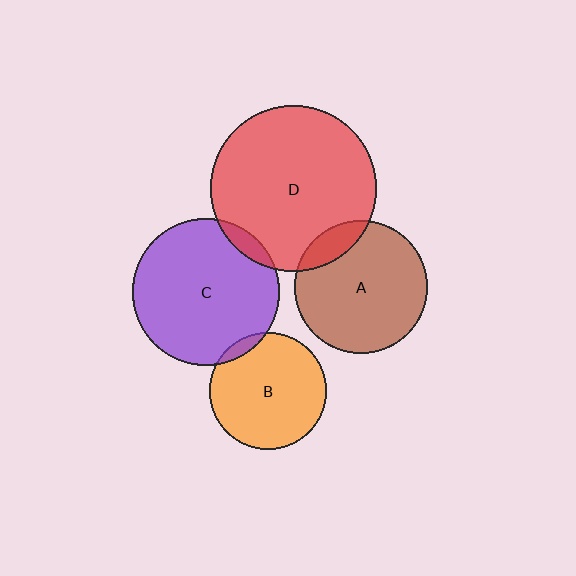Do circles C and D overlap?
Yes.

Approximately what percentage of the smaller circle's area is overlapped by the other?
Approximately 5%.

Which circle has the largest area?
Circle D (red).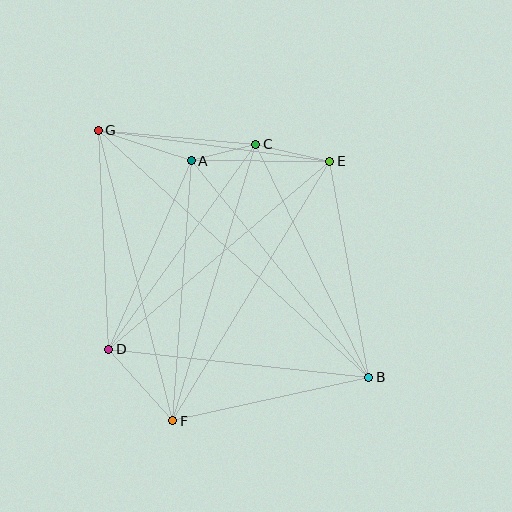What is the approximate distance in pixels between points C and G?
The distance between C and G is approximately 158 pixels.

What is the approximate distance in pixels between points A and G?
The distance between A and G is approximately 98 pixels.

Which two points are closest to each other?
Points A and C are closest to each other.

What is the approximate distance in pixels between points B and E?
The distance between B and E is approximately 220 pixels.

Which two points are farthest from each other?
Points B and G are farthest from each other.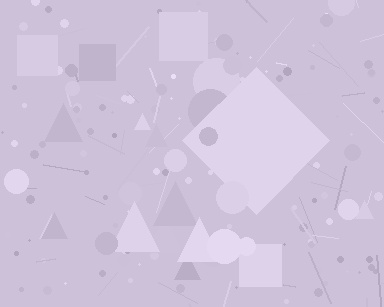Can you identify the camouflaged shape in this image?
The camouflaged shape is a diamond.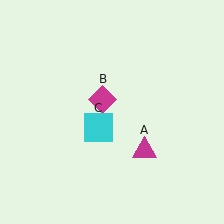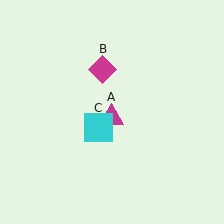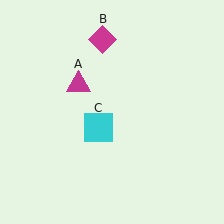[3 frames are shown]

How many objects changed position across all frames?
2 objects changed position: magenta triangle (object A), magenta diamond (object B).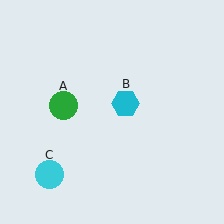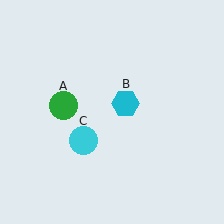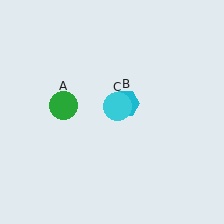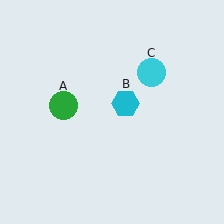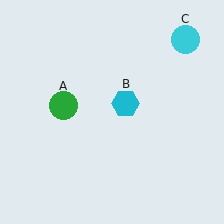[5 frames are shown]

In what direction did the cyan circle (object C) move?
The cyan circle (object C) moved up and to the right.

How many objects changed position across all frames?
1 object changed position: cyan circle (object C).